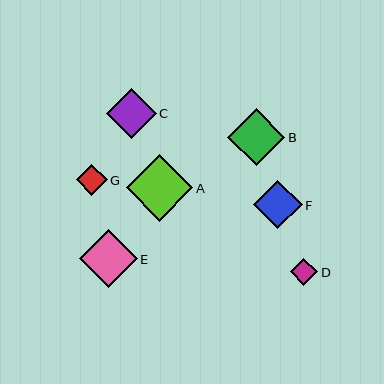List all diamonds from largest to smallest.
From largest to smallest: A, E, B, C, F, G, D.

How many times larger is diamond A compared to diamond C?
Diamond A is approximately 1.3 times the size of diamond C.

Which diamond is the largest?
Diamond A is the largest with a size of approximately 67 pixels.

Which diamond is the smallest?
Diamond D is the smallest with a size of approximately 28 pixels.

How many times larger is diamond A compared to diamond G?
Diamond A is approximately 2.2 times the size of diamond G.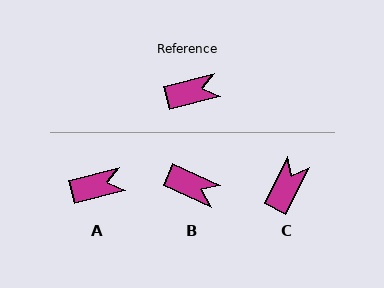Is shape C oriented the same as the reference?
No, it is off by about 49 degrees.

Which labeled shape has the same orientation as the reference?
A.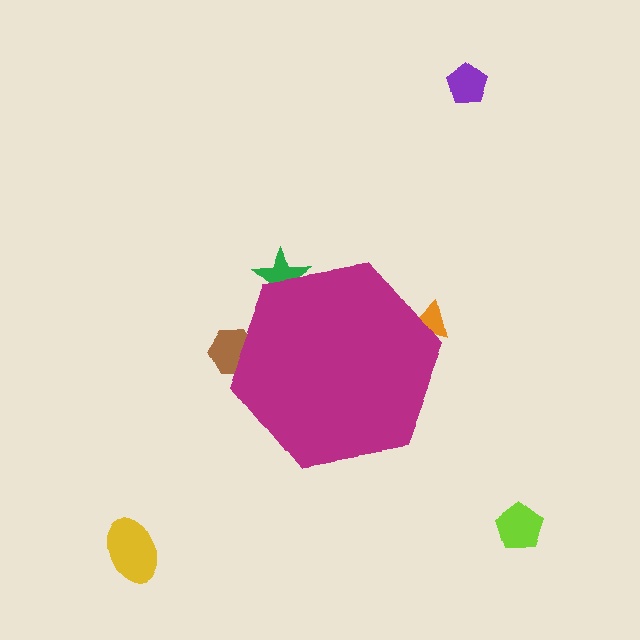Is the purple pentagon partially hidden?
No, the purple pentagon is fully visible.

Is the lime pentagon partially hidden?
No, the lime pentagon is fully visible.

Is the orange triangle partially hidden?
Yes, the orange triangle is partially hidden behind the magenta hexagon.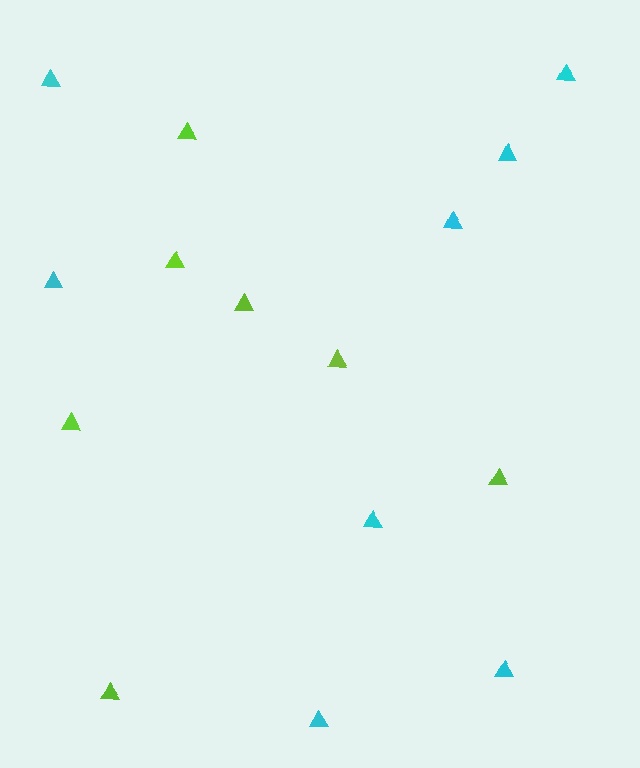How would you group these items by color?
There are 2 groups: one group of lime triangles (7) and one group of cyan triangles (8).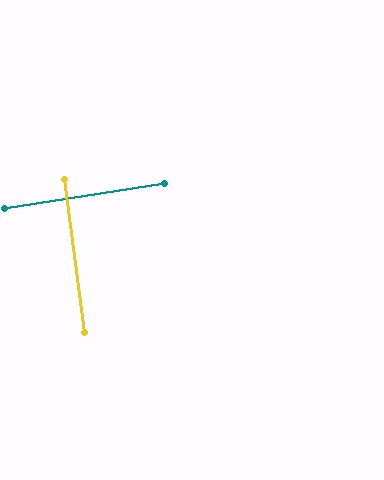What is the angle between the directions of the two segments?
Approximately 89 degrees.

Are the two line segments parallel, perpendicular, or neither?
Perpendicular — they meet at approximately 89°.